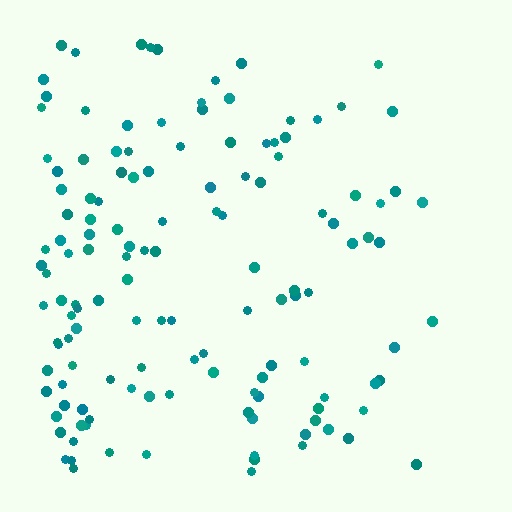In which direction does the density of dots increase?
From right to left, with the left side densest.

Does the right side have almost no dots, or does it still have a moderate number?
Still a moderate number, just noticeably fewer than the left.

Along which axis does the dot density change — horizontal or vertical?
Horizontal.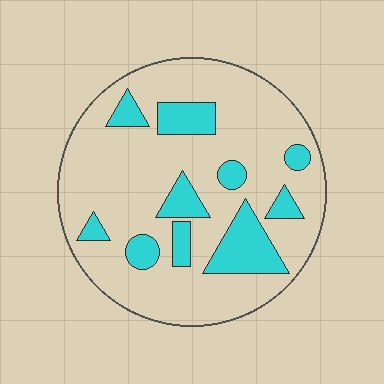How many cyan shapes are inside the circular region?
10.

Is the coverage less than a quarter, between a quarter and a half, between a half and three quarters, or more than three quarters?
Less than a quarter.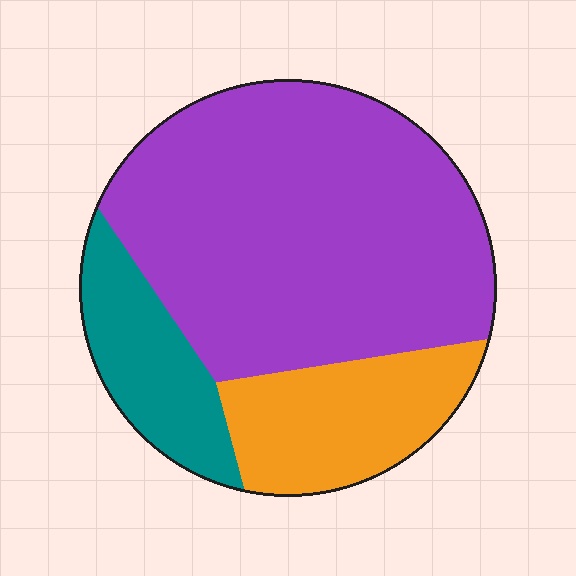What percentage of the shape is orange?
Orange covers roughly 20% of the shape.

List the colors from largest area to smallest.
From largest to smallest: purple, orange, teal.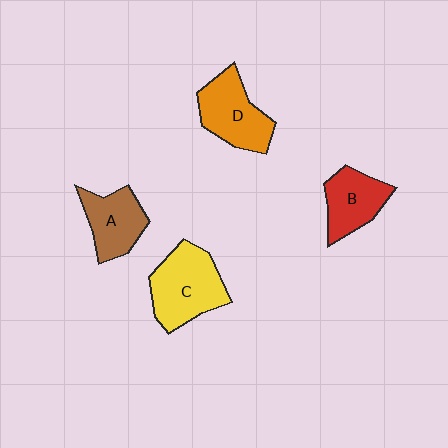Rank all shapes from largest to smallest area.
From largest to smallest: C (yellow), D (orange), A (brown), B (red).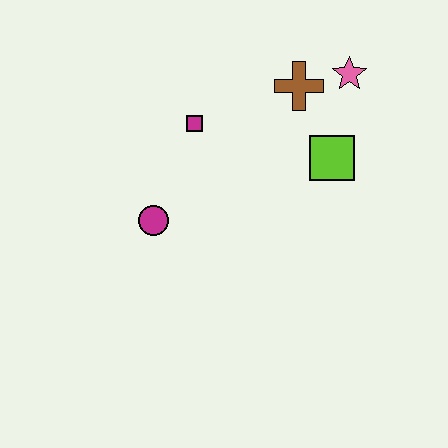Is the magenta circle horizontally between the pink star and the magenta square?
No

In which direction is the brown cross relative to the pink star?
The brown cross is to the left of the pink star.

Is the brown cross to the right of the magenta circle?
Yes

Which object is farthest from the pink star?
The magenta circle is farthest from the pink star.